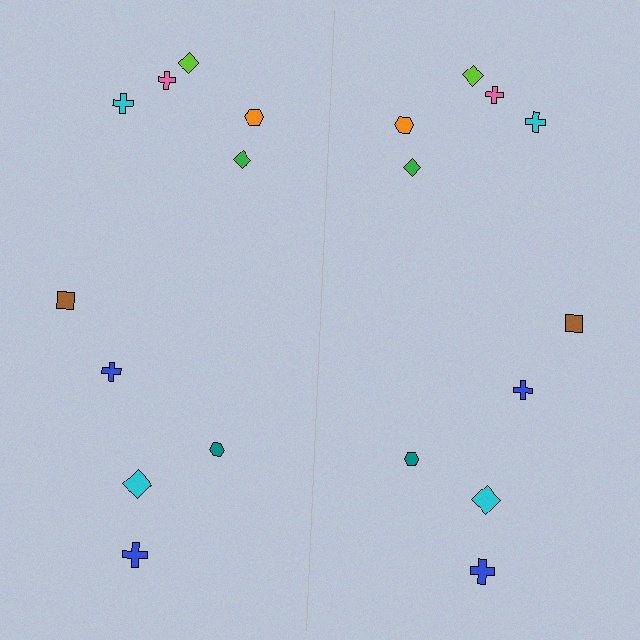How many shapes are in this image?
There are 20 shapes in this image.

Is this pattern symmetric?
Yes, this pattern has bilateral (reflection) symmetry.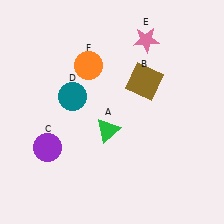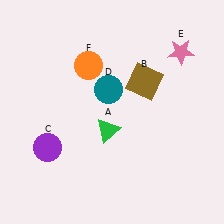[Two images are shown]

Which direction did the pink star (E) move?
The pink star (E) moved right.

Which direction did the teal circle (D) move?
The teal circle (D) moved right.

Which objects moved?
The objects that moved are: the teal circle (D), the pink star (E).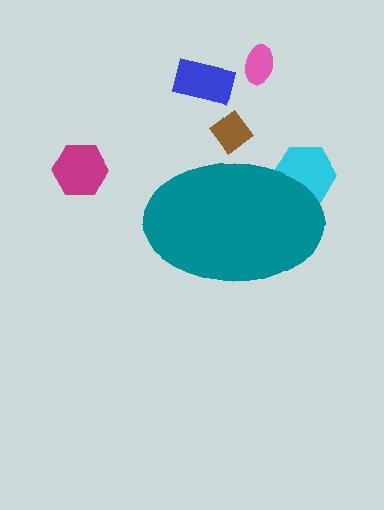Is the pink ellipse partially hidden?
No, the pink ellipse is fully visible.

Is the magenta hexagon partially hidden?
No, the magenta hexagon is fully visible.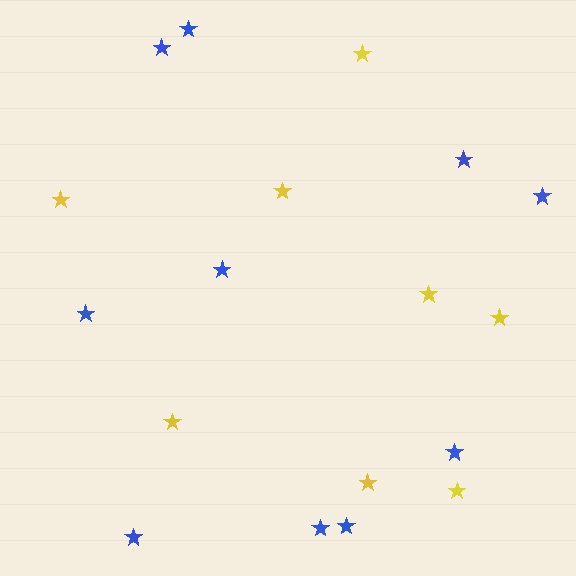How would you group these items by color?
There are 2 groups: one group of yellow stars (8) and one group of blue stars (10).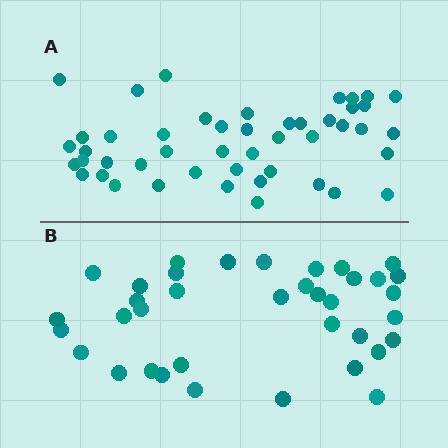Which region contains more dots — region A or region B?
Region A (the top region) has more dots.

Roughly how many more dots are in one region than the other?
Region A has roughly 10 or so more dots than region B.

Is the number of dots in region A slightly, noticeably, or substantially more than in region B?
Region A has noticeably more, but not dramatically so. The ratio is roughly 1.3 to 1.